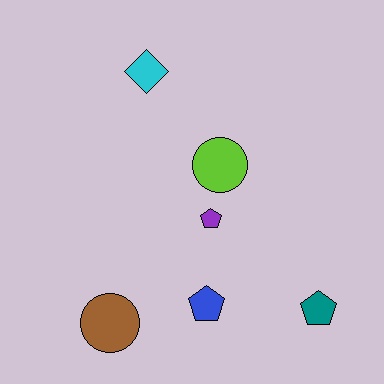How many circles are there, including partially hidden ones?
There are 2 circles.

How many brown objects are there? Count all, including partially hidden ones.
There is 1 brown object.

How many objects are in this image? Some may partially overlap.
There are 6 objects.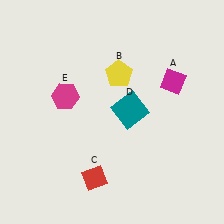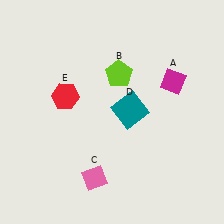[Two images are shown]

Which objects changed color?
B changed from yellow to lime. C changed from red to pink. E changed from magenta to red.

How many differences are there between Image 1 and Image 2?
There are 3 differences between the two images.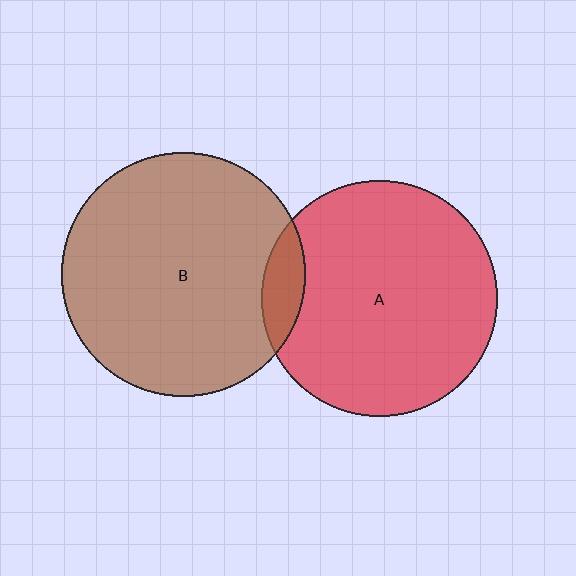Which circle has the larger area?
Circle B (brown).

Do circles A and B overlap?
Yes.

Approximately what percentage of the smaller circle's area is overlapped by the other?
Approximately 10%.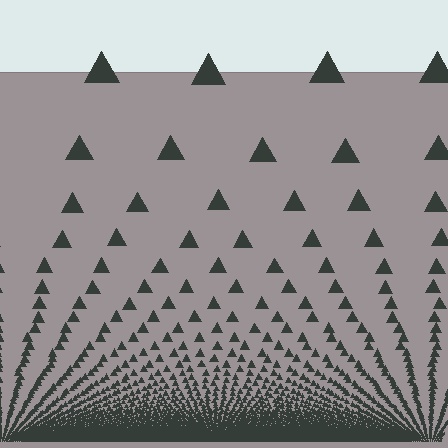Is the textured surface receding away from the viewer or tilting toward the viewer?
The surface appears to tilt toward the viewer. Texture elements get larger and sparser toward the top.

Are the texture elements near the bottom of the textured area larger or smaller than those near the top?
Smaller. The gradient is inverted — elements near the bottom are smaller and denser.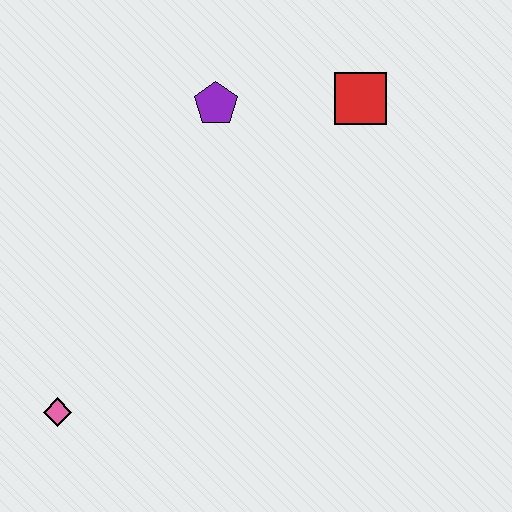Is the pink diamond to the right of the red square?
No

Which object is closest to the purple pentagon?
The red square is closest to the purple pentagon.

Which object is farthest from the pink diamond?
The red square is farthest from the pink diamond.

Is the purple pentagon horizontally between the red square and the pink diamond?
Yes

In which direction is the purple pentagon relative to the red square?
The purple pentagon is to the left of the red square.